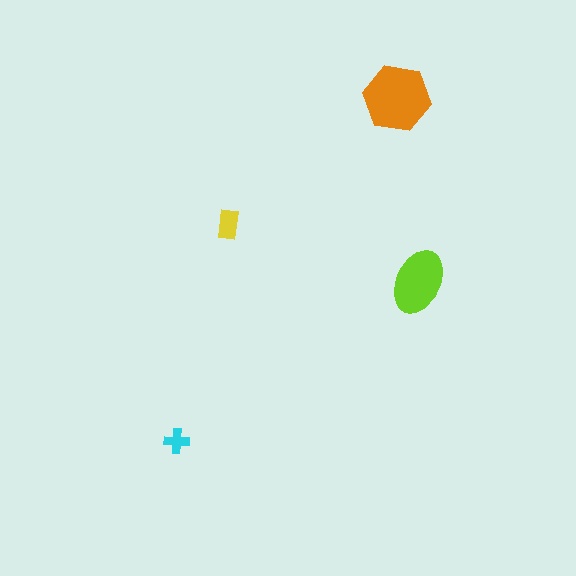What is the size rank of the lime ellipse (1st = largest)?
2nd.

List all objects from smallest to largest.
The cyan cross, the yellow rectangle, the lime ellipse, the orange hexagon.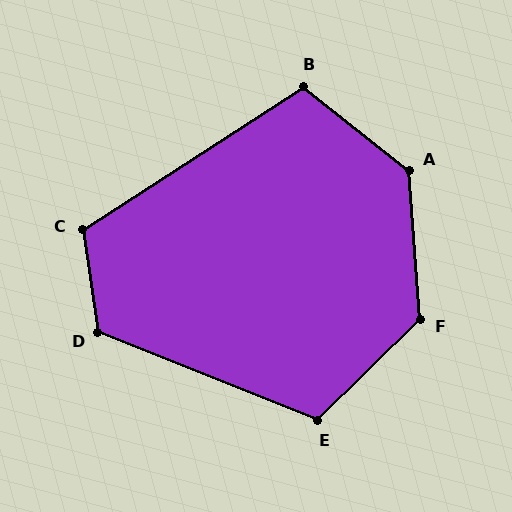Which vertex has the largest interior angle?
A, at approximately 132 degrees.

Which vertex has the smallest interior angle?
B, at approximately 109 degrees.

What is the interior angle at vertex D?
Approximately 121 degrees (obtuse).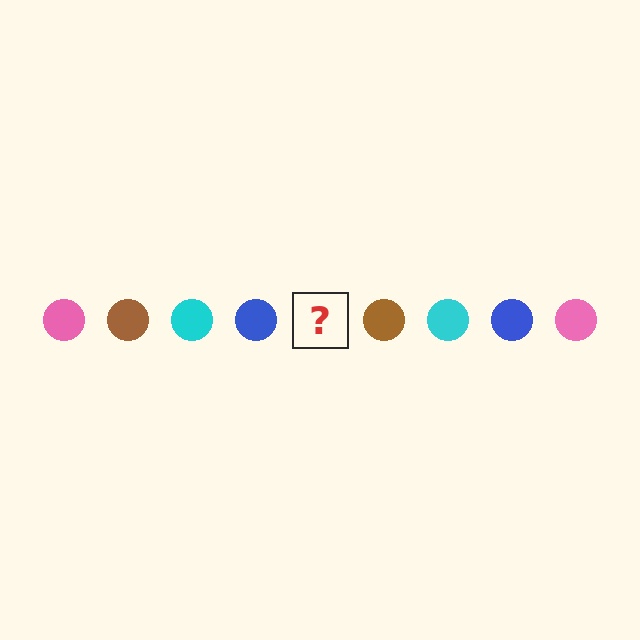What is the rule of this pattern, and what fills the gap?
The rule is that the pattern cycles through pink, brown, cyan, blue circles. The gap should be filled with a pink circle.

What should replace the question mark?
The question mark should be replaced with a pink circle.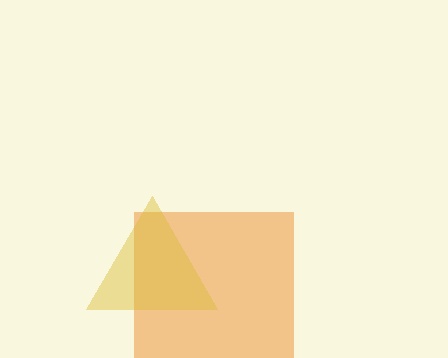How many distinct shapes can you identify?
There are 2 distinct shapes: an orange square, a yellow triangle.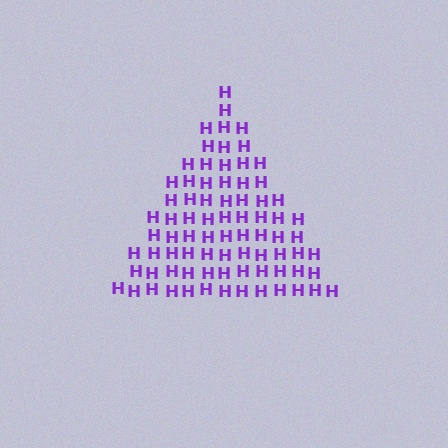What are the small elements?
The small elements are letter H's.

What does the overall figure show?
The overall figure shows a triangle.